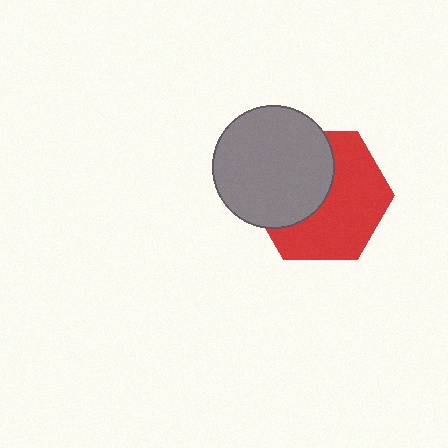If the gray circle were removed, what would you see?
You would see the complete red hexagon.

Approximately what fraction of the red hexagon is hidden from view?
Roughly 43% of the red hexagon is hidden behind the gray circle.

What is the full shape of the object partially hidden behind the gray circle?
The partially hidden object is a red hexagon.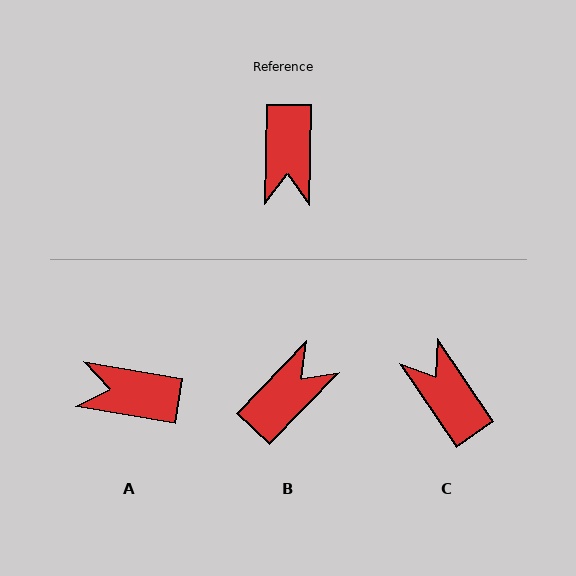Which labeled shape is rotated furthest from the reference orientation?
C, about 145 degrees away.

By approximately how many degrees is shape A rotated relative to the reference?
Approximately 99 degrees clockwise.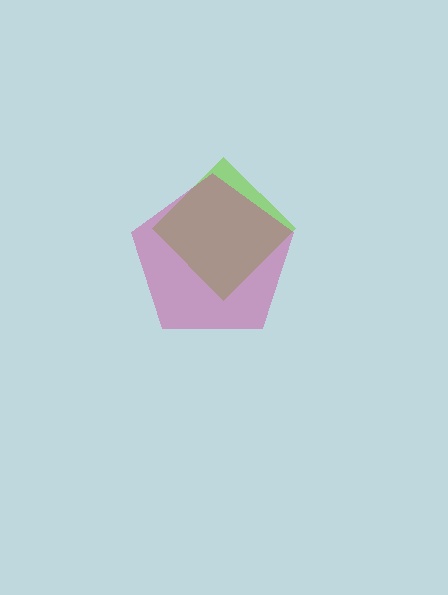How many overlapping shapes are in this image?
There are 2 overlapping shapes in the image.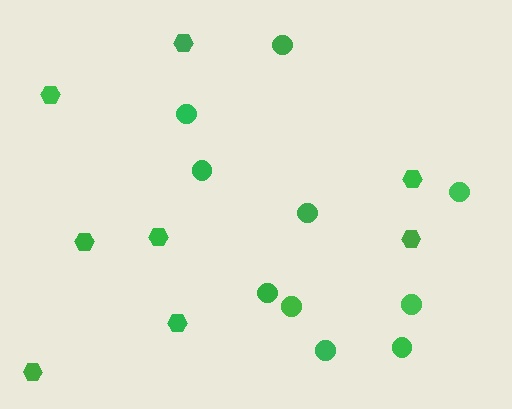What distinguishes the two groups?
There are 2 groups: one group of circles (10) and one group of hexagons (8).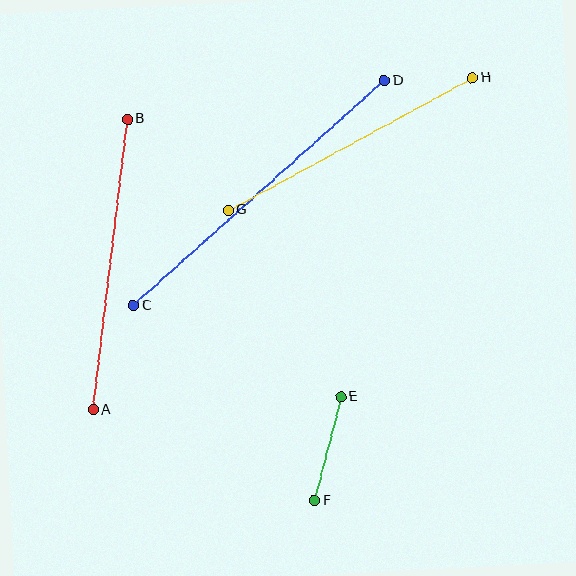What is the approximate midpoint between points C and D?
The midpoint is at approximately (259, 193) pixels.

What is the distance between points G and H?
The distance is approximately 278 pixels.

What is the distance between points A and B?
The distance is approximately 293 pixels.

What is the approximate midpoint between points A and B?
The midpoint is at approximately (110, 265) pixels.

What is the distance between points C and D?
The distance is approximately 337 pixels.